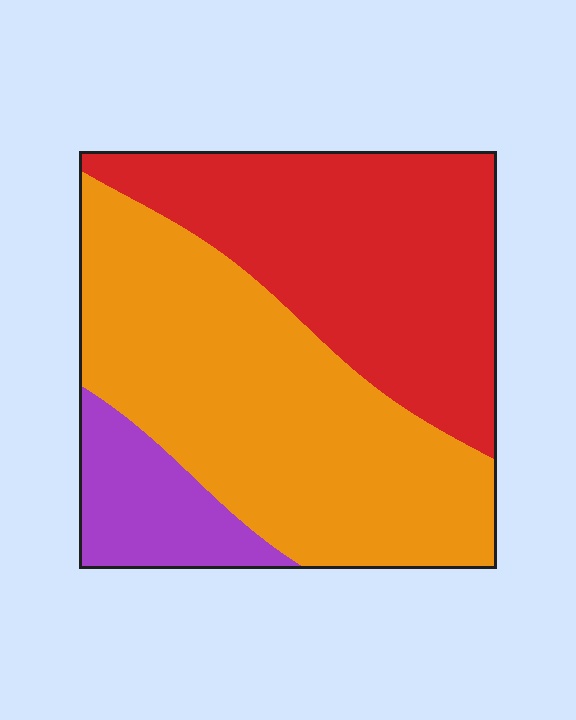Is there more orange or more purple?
Orange.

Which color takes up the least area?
Purple, at roughly 10%.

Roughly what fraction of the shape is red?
Red covers 39% of the shape.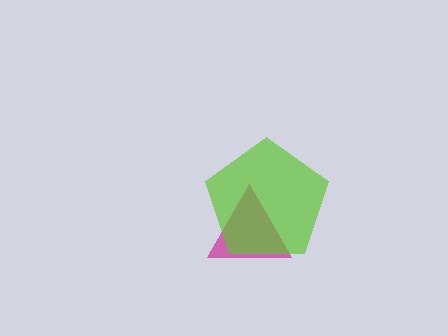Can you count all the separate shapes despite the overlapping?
Yes, there are 2 separate shapes.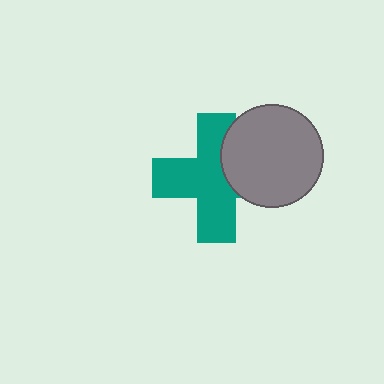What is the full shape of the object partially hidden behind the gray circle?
The partially hidden object is a teal cross.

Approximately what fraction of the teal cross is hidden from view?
Roughly 30% of the teal cross is hidden behind the gray circle.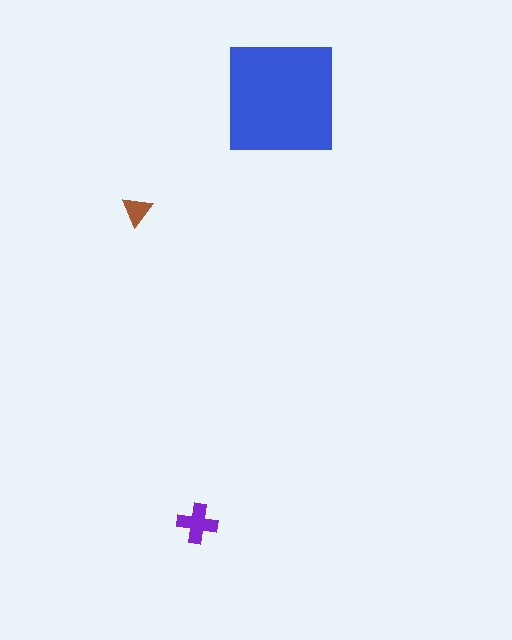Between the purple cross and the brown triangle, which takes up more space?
The purple cross.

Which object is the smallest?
The brown triangle.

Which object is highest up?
The blue square is topmost.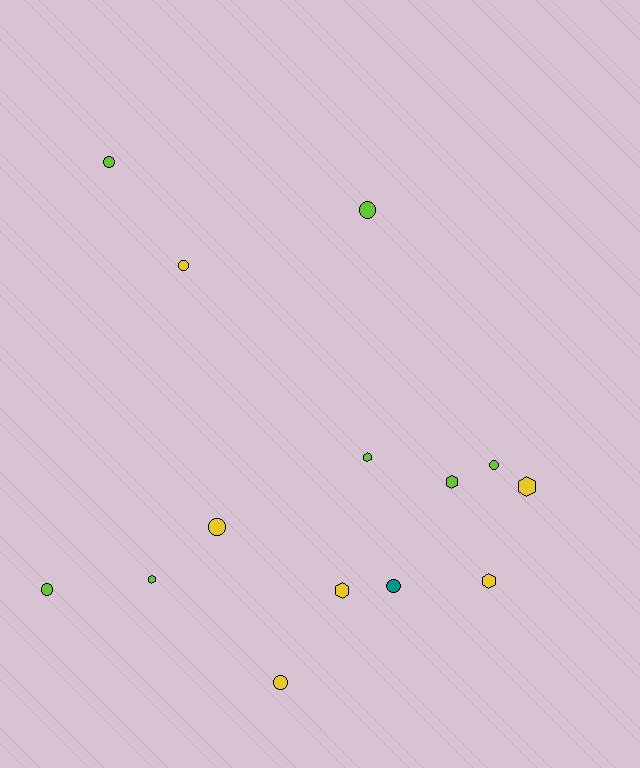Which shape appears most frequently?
Circle, with 8 objects.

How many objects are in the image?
There are 14 objects.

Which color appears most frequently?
Lime, with 7 objects.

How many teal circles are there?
There is 1 teal circle.